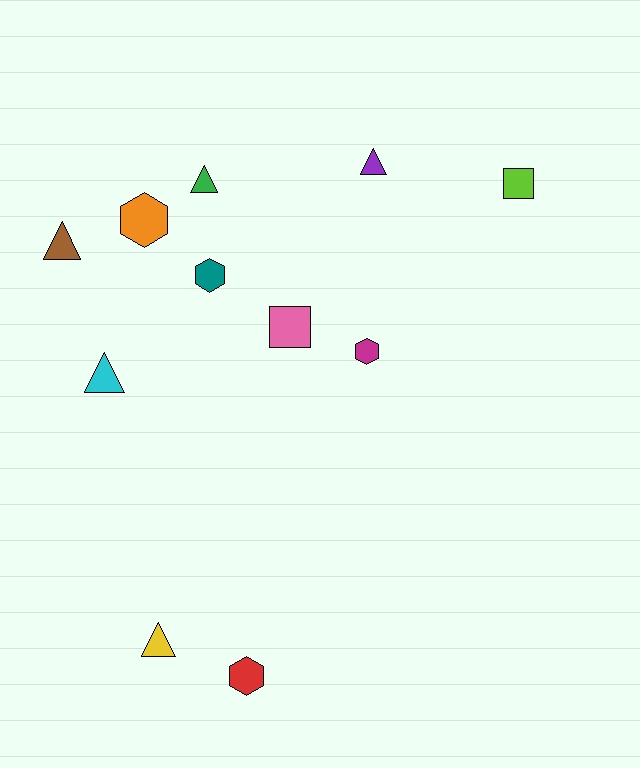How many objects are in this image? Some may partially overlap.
There are 11 objects.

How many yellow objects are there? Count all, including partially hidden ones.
There is 1 yellow object.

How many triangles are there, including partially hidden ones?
There are 5 triangles.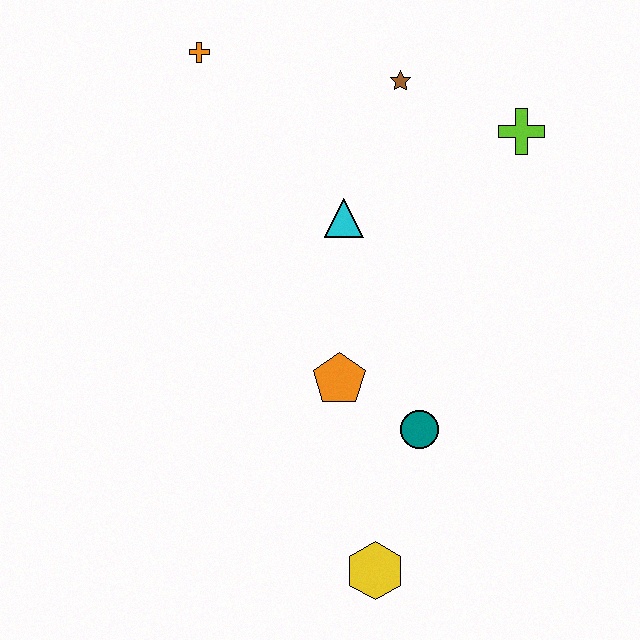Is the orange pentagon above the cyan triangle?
No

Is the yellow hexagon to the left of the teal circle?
Yes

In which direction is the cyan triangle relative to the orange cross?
The cyan triangle is below the orange cross.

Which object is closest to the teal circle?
The orange pentagon is closest to the teal circle.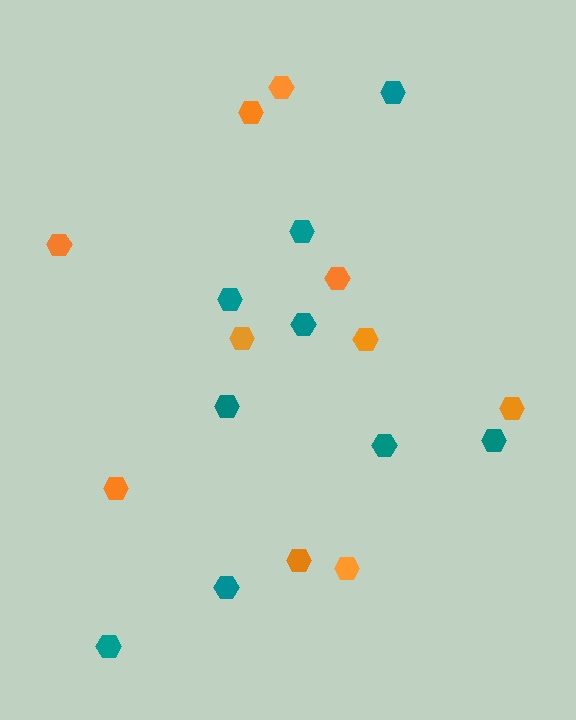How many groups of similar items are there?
There are 2 groups: one group of orange hexagons (10) and one group of teal hexagons (9).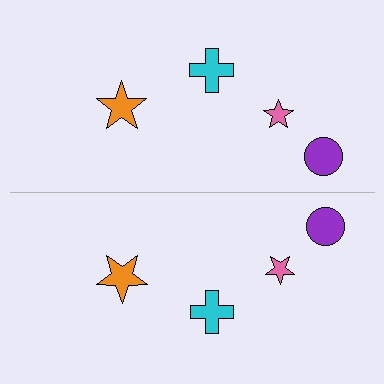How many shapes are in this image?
There are 8 shapes in this image.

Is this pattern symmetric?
Yes, this pattern has bilateral (reflection) symmetry.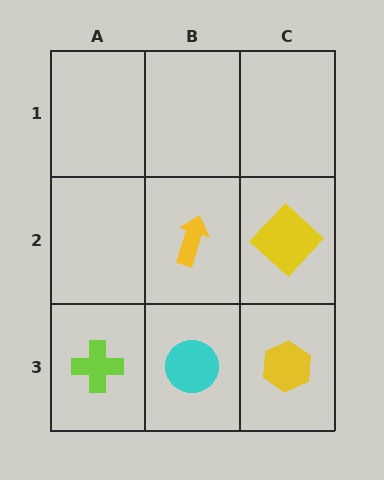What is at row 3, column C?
A yellow hexagon.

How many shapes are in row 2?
2 shapes.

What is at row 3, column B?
A cyan circle.